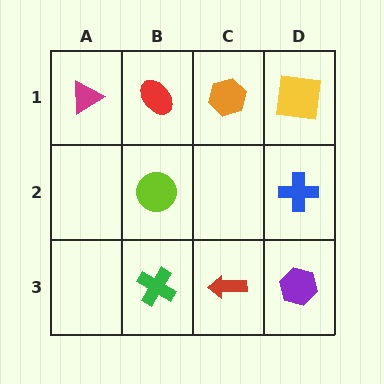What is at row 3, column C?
A red arrow.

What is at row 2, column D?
A blue cross.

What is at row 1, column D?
A yellow square.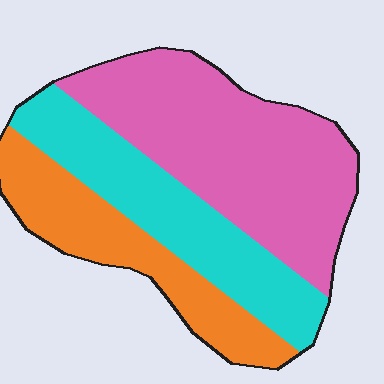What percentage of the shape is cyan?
Cyan covers roughly 30% of the shape.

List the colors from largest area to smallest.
From largest to smallest: pink, cyan, orange.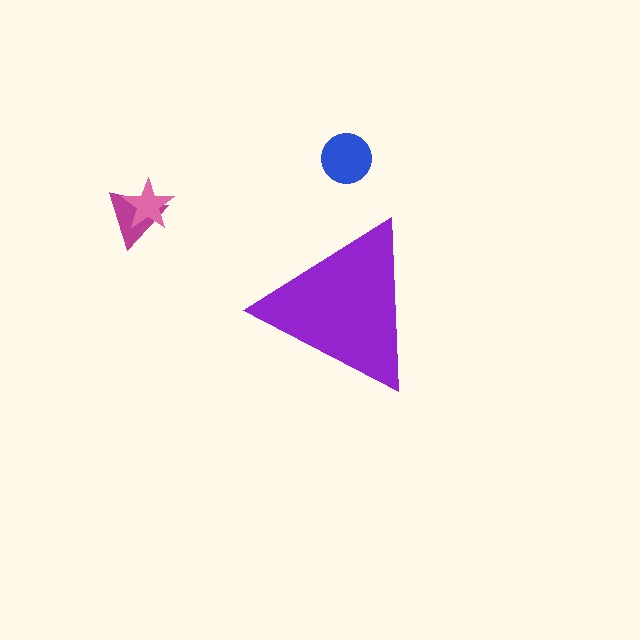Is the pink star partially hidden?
No, the pink star is fully visible.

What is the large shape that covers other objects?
A purple triangle.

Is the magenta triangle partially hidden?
No, the magenta triangle is fully visible.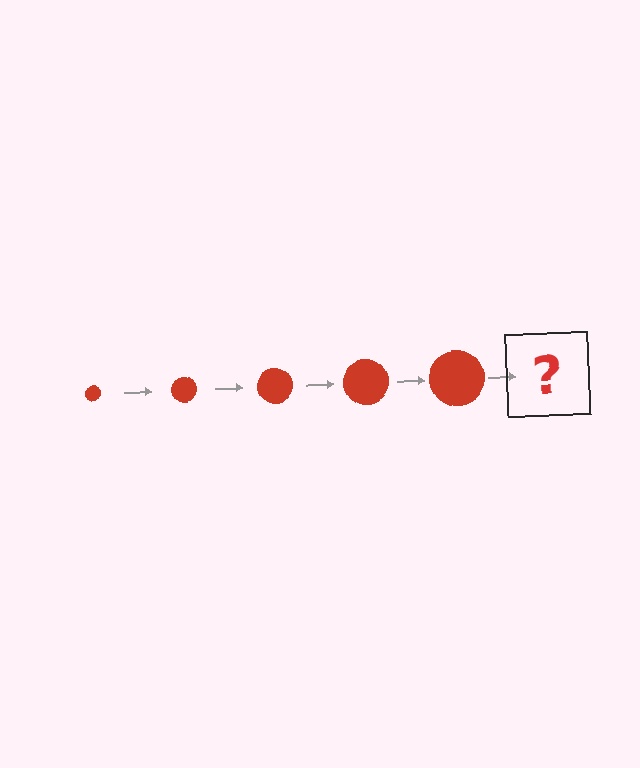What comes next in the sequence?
The next element should be a red circle, larger than the previous one.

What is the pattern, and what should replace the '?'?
The pattern is that the circle gets progressively larger each step. The '?' should be a red circle, larger than the previous one.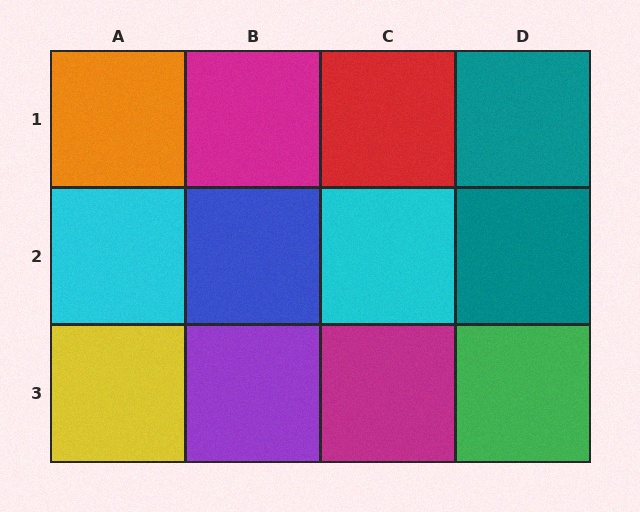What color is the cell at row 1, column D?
Teal.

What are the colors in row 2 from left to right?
Cyan, blue, cyan, teal.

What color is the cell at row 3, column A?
Yellow.